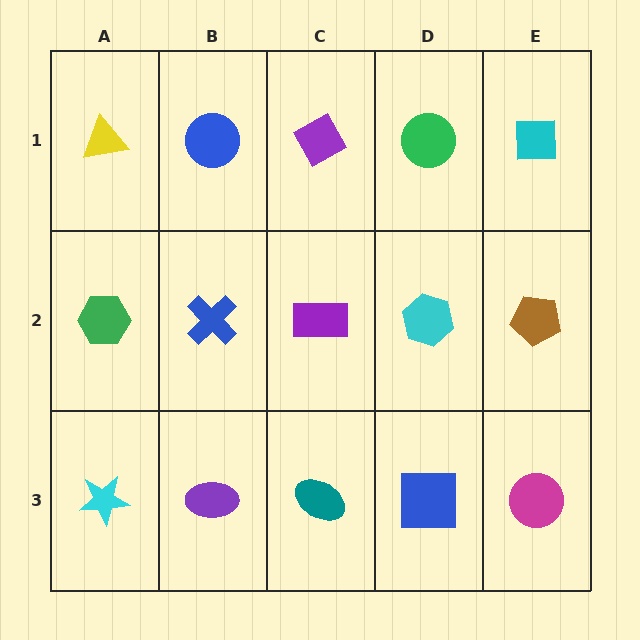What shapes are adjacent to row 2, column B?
A blue circle (row 1, column B), a purple ellipse (row 3, column B), a green hexagon (row 2, column A), a purple rectangle (row 2, column C).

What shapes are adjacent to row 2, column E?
A cyan square (row 1, column E), a magenta circle (row 3, column E), a cyan hexagon (row 2, column D).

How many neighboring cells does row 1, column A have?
2.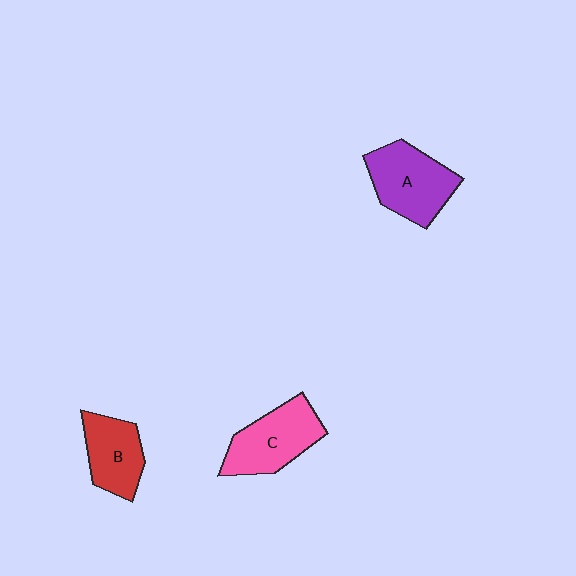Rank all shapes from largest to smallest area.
From largest to smallest: A (purple), C (pink), B (red).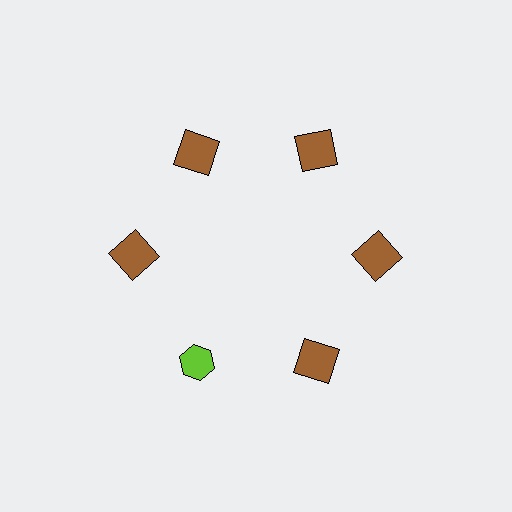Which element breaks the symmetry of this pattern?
The lime hexagon at roughly the 7 o'clock position breaks the symmetry. All other shapes are brown squares.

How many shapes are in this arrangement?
There are 6 shapes arranged in a ring pattern.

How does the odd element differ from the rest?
It differs in both color (lime instead of brown) and shape (hexagon instead of square).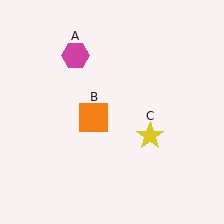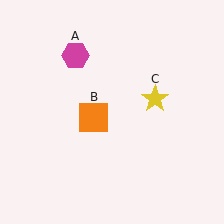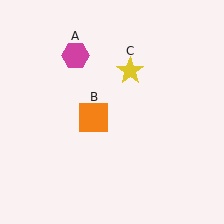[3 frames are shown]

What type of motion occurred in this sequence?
The yellow star (object C) rotated counterclockwise around the center of the scene.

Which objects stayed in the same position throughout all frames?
Magenta hexagon (object A) and orange square (object B) remained stationary.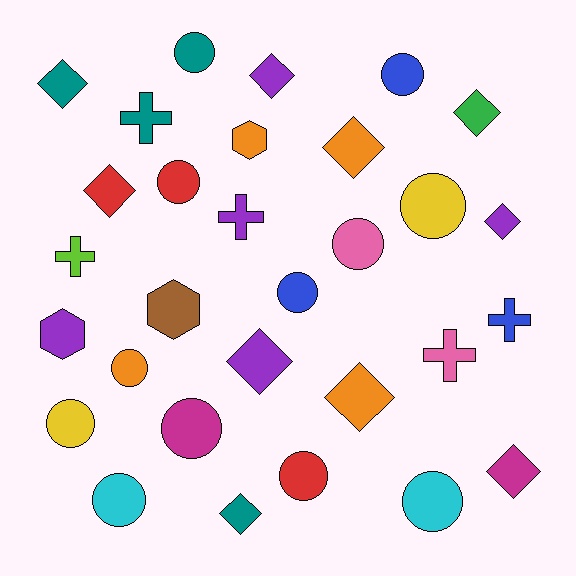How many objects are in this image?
There are 30 objects.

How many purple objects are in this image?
There are 5 purple objects.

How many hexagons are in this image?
There are 3 hexagons.